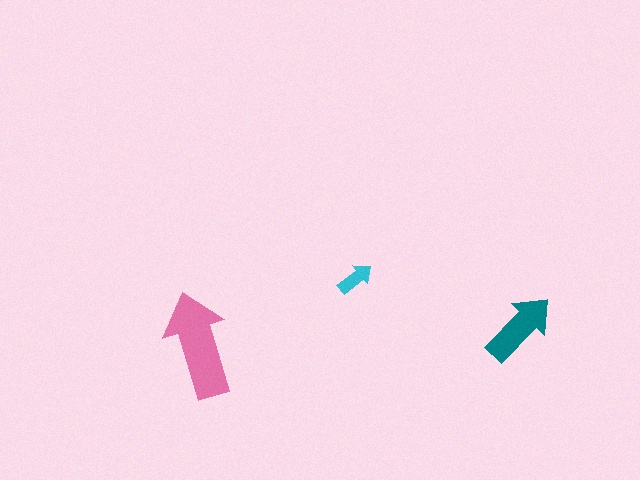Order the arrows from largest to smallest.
the pink one, the teal one, the cyan one.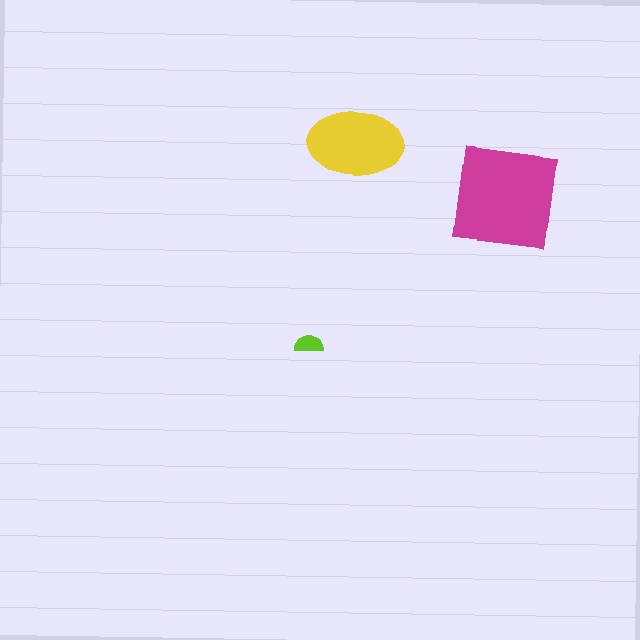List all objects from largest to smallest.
The magenta square, the yellow ellipse, the lime semicircle.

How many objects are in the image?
There are 3 objects in the image.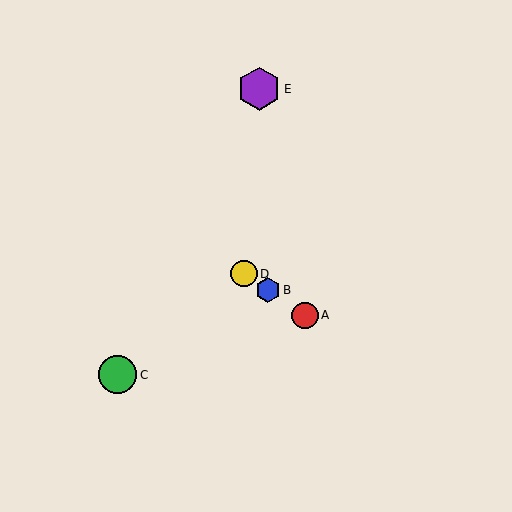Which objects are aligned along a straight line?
Objects A, B, D are aligned along a straight line.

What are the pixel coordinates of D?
Object D is at (244, 274).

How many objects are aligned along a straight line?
3 objects (A, B, D) are aligned along a straight line.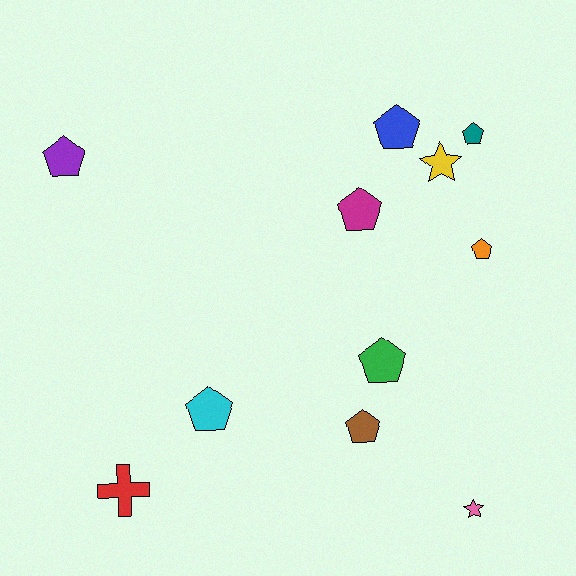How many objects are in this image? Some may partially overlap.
There are 11 objects.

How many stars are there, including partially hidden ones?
There are 2 stars.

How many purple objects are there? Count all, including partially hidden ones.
There is 1 purple object.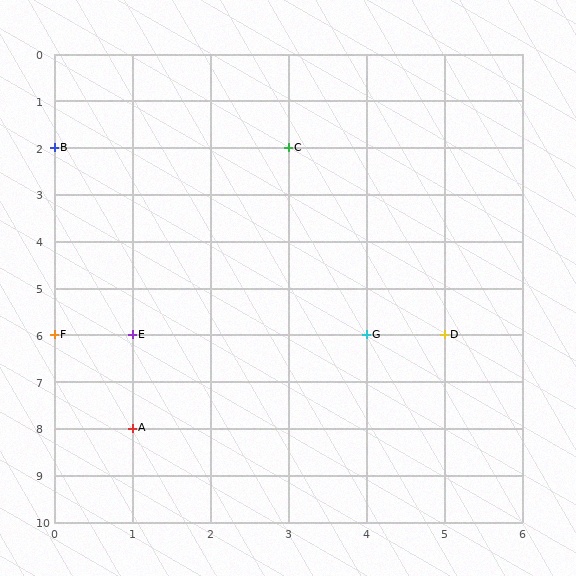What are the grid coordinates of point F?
Point F is at grid coordinates (0, 6).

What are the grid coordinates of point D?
Point D is at grid coordinates (5, 6).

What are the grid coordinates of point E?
Point E is at grid coordinates (1, 6).